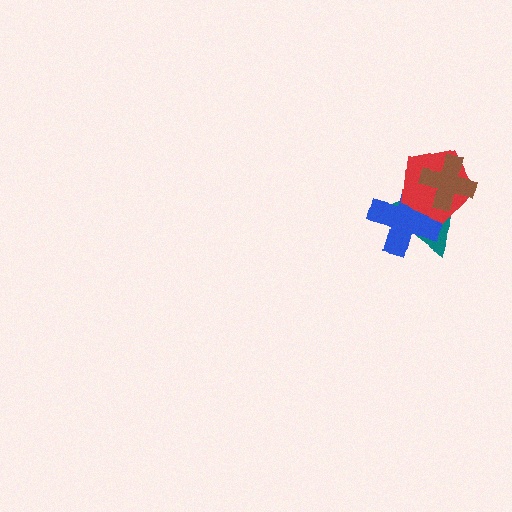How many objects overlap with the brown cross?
3 objects overlap with the brown cross.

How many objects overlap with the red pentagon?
3 objects overlap with the red pentagon.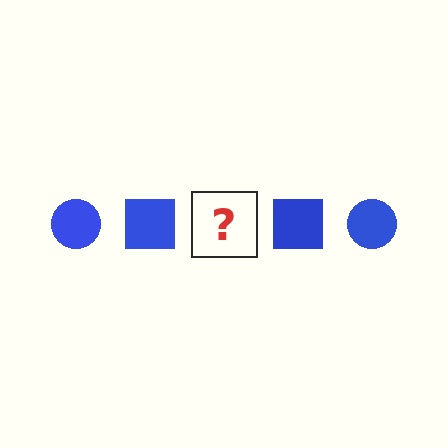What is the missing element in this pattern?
The missing element is a blue circle.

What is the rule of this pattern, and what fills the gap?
The rule is that the pattern cycles through circle, square shapes in blue. The gap should be filled with a blue circle.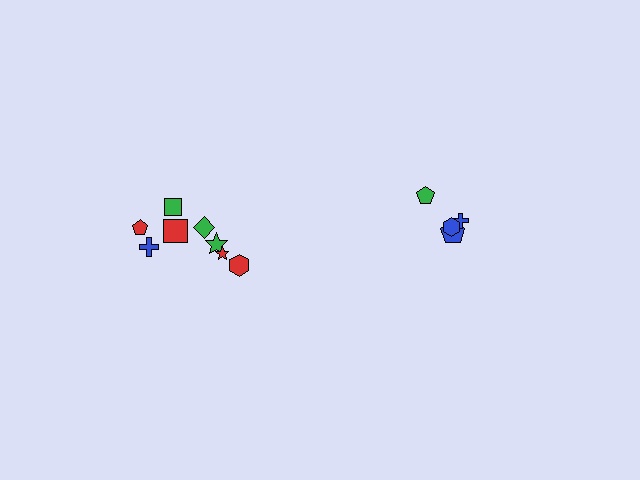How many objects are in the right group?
There are 4 objects.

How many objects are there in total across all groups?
There are 12 objects.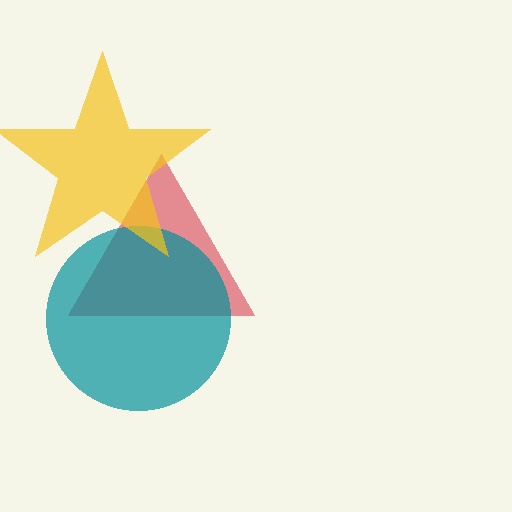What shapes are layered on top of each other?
The layered shapes are: a red triangle, a teal circle, a yellow star.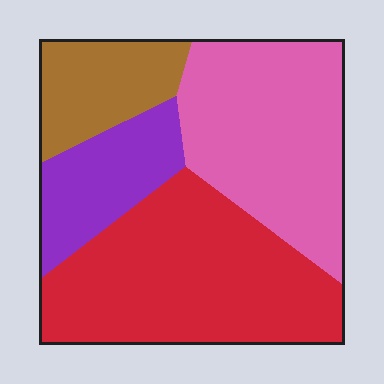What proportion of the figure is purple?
Purple covers roughly 15% of the figure.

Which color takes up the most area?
Red, at roughly 40%.